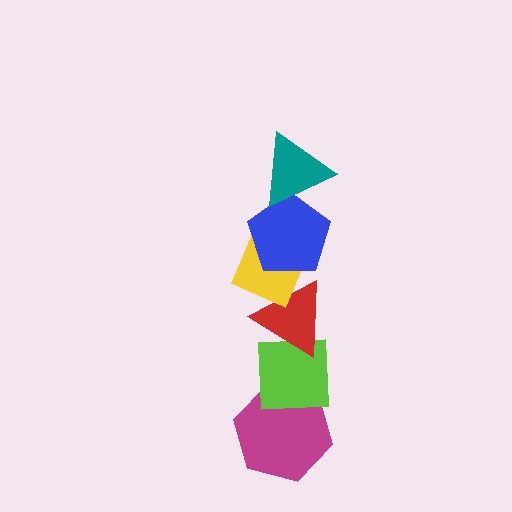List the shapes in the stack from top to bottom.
From top to bottom: the teal triangle, the blue pentagon, the yellow diamond, the red triangle, the lime square, the magenta hexagon.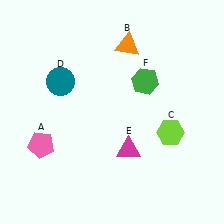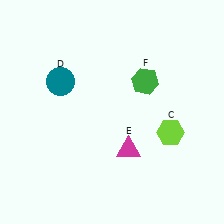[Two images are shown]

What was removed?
The pink pentagon (A), the orange triangle (B) were removed in Image 2.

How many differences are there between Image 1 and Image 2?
There are 2 differences between the two images.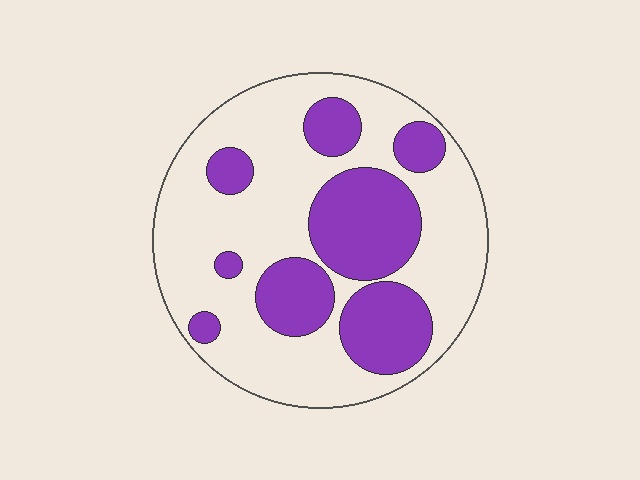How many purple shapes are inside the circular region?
8.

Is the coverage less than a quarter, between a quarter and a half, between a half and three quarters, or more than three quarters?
Between a quarter and a half.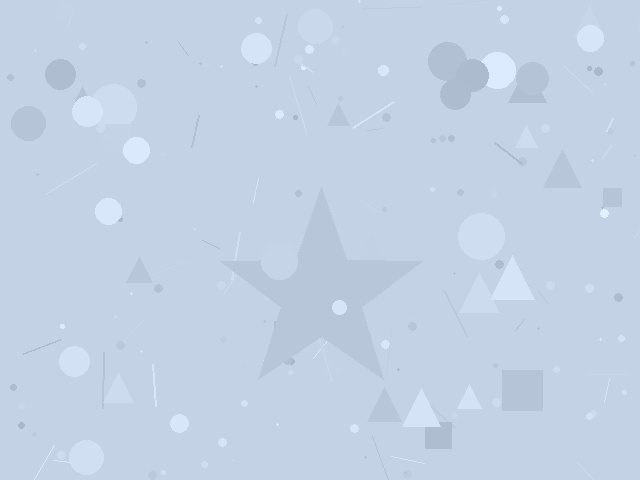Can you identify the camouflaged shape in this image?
The camouflaged shape is a star.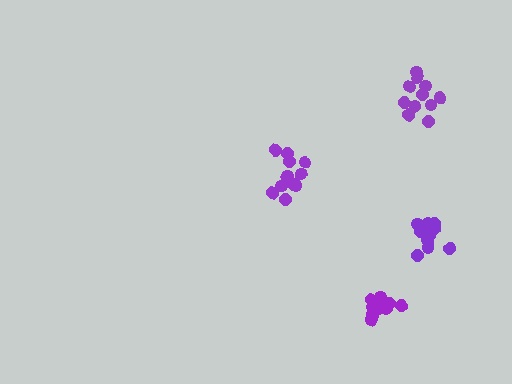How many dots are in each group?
Group 1: 12 dots, Group 2: 12 dots, Group 3: 11 dots, Group 4: 13 dots (48 total).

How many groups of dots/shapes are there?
There are 4 groups.